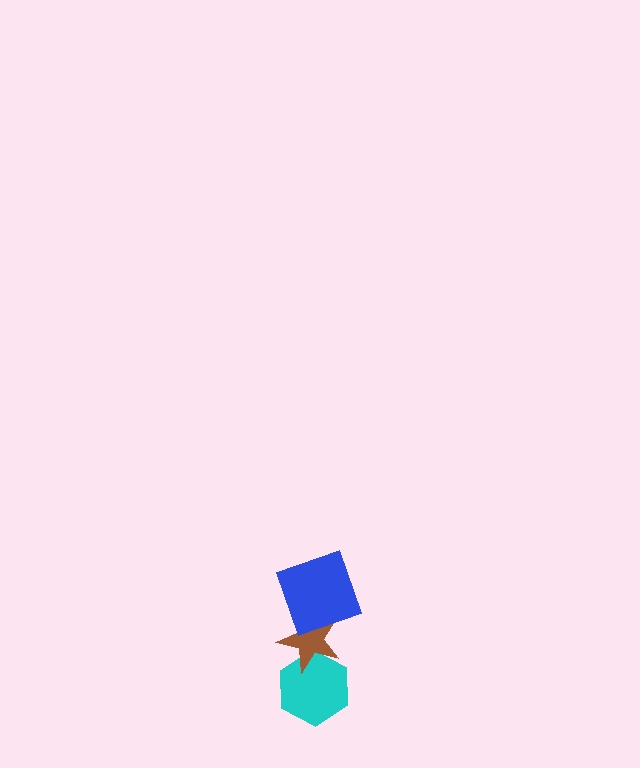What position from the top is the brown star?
The brown star is 2nd from the top.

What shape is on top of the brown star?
The blue square is on top of the brown star.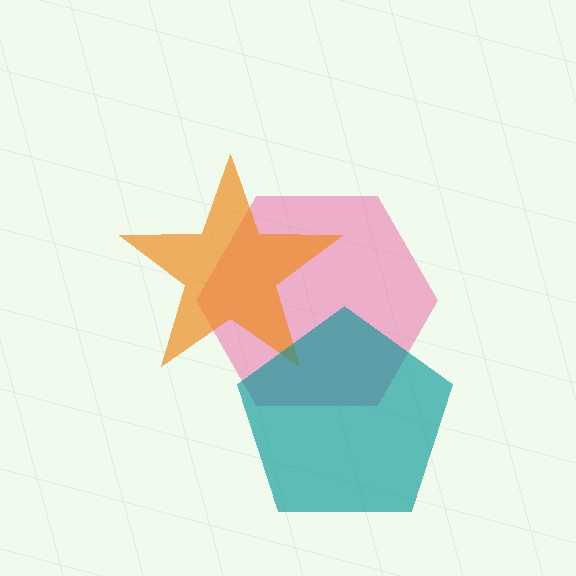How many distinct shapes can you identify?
There are 3 distinct shapes: a pink hexagon, an orange star, a teal pentagon.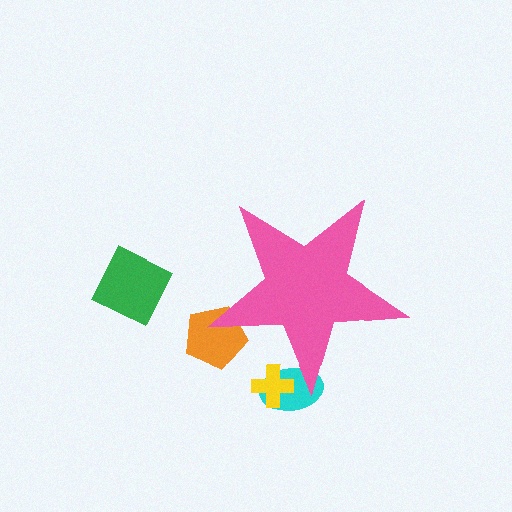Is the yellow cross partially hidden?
Yes, the yellow cross is partially hidden behind the pink star.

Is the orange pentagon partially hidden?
Yes, the orange pentagon is partially hidden behind the pink star.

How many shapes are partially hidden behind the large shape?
3 shapes are partially hidden.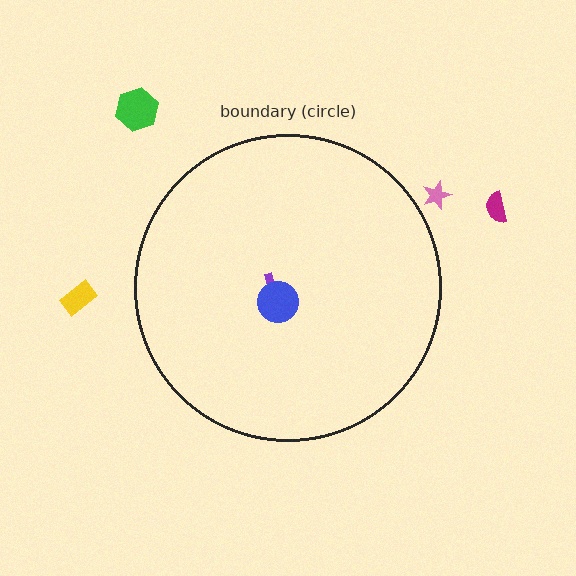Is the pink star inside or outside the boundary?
Outside.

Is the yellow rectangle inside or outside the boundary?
Outside.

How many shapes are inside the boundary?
2 inside, 4 outside.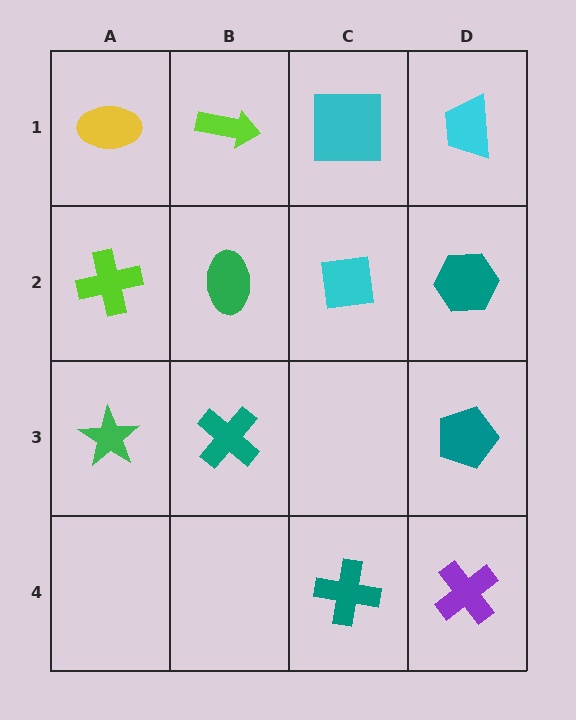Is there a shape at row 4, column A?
No, that cell is empty.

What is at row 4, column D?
A purple cross.